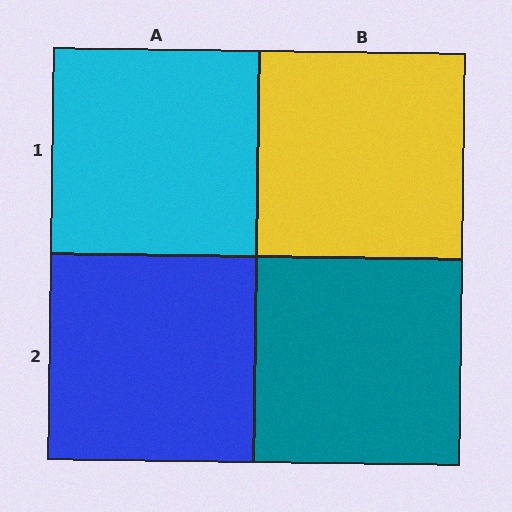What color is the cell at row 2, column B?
Teal.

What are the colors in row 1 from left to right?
Cyan, yellow.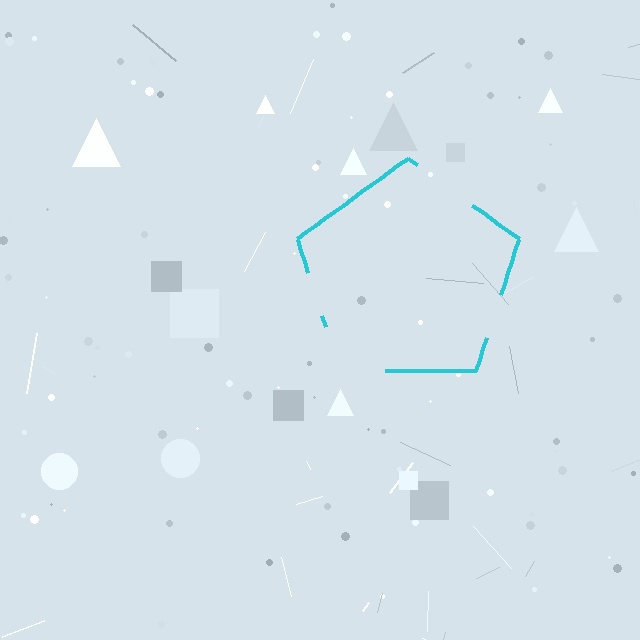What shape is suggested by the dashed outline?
The dashed outline suggests a pentagon.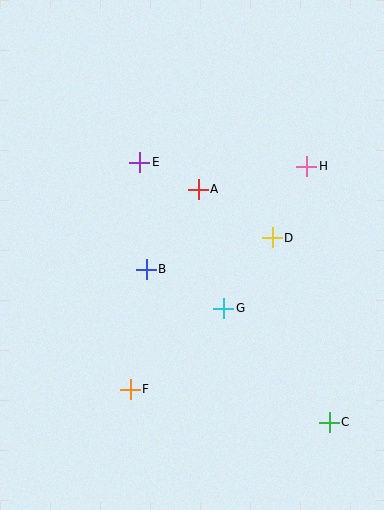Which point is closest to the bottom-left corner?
Point F is closest to the bottom-left corner.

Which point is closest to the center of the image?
Point B at (146, 269) is closest to the center.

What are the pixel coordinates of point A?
Point A is at (198, 189).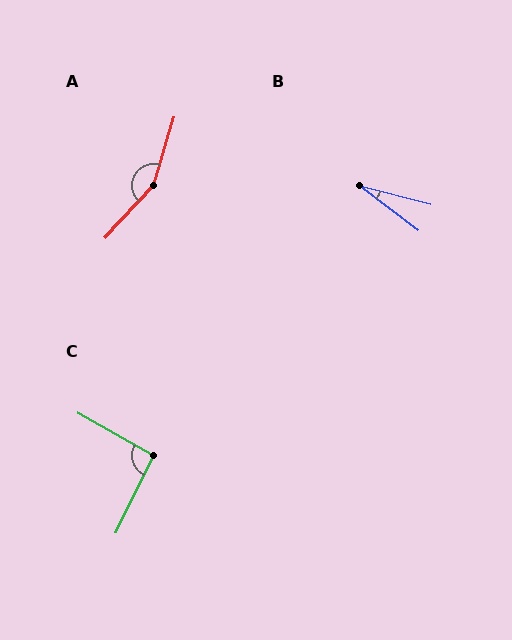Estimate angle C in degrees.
Approximately 94 degrees.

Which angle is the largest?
A, at approximately 153 degrees.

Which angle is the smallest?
B, at approximately 23 degrees.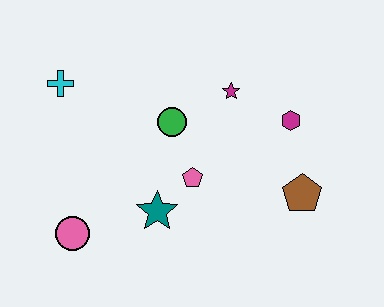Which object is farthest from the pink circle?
The magenta hexagon is farthest from the pink circle.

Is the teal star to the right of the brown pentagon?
No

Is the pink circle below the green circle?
Yes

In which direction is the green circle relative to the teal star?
The green circle is above the teal star.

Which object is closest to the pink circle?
The teal star is closest to the pink circle.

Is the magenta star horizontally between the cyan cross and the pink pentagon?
No